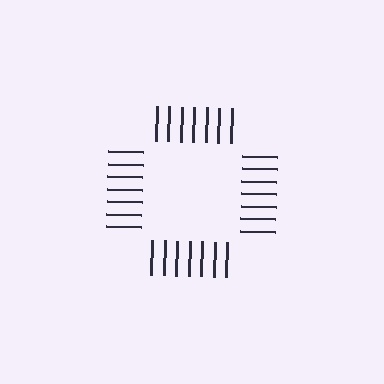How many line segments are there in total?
28 — 7 along each of the 4 edges.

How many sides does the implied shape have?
4 sides — the line-ends trace a square.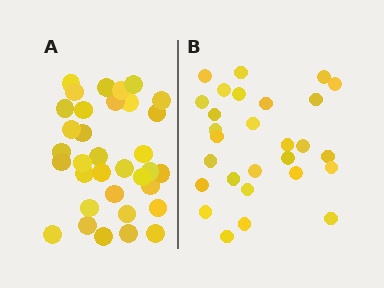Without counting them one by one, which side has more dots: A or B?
Region A (the left region) has more dots.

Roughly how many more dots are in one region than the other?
Region A has about 6 more dots than region B.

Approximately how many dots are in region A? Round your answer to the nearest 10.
About 30 dots. (The exact count is 34, which rounds to 30.)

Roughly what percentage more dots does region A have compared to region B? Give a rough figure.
About 20% more.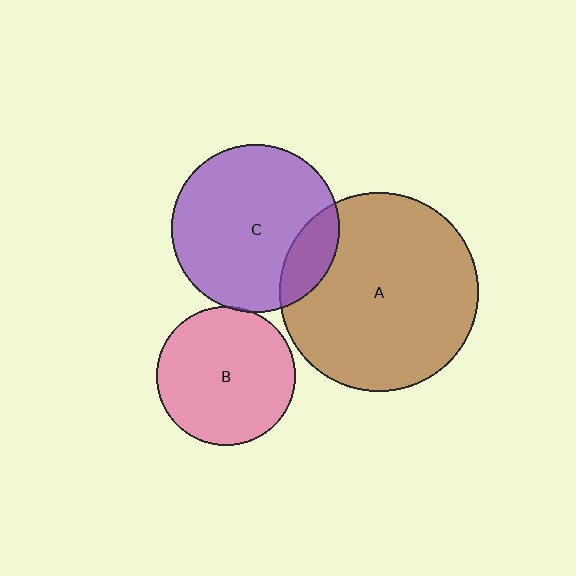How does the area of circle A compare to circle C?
Approximately 1.4 times.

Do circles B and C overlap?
Yes.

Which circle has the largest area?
Circle A (brown).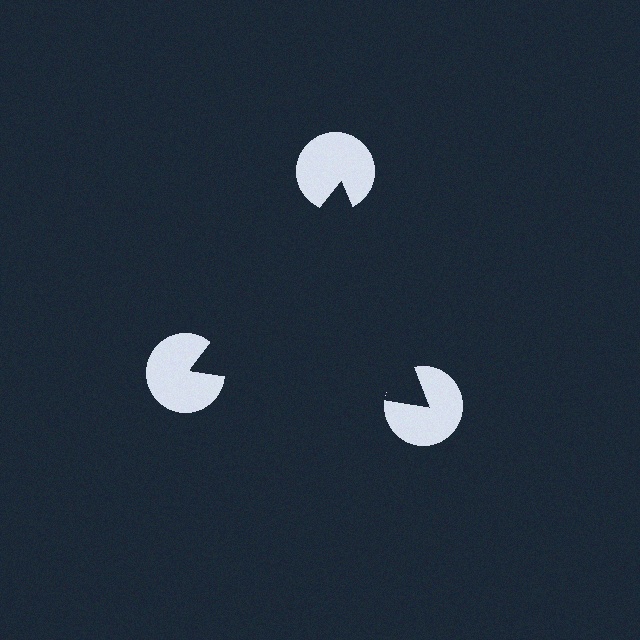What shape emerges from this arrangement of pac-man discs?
An illusory triangle — its edges are inferred from the aligned wedge cuts in the pac-man discs, not physically drawn.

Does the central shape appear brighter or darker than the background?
It typically appears slightly darker than the background, even though no actual brightness change is drawn.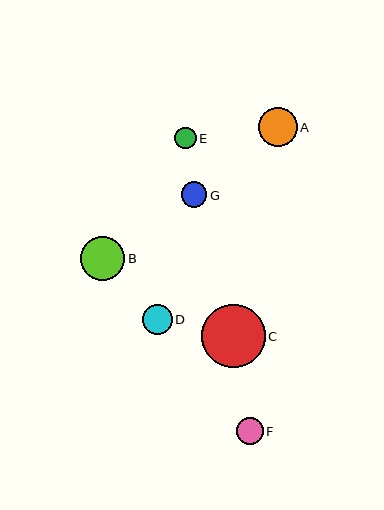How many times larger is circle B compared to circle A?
Circle B is approximately 1.2 times the size of circle A.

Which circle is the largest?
Circle C is the largest with a size of approximately 64 pixels.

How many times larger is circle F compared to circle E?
Circle F is approximately 1.3 times the size of circle E.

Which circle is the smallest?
Circle E is the smallest with a size of approximately 21 pixels.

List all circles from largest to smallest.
From largest to smallest: C, B, A, D, F, G, E.